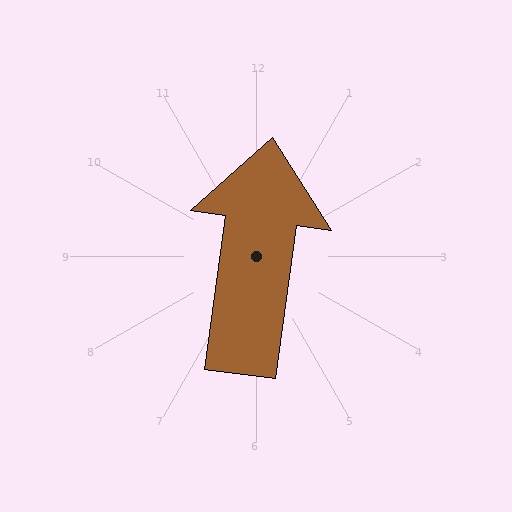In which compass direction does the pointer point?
North.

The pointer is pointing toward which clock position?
Roughly 12 o'clock.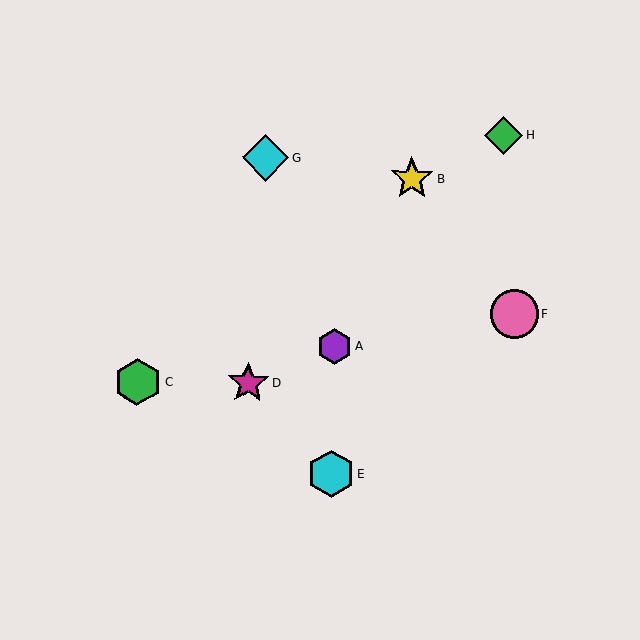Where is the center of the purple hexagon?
The center of the purple hexagon is at (334, 347).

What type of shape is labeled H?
Shape H is a green diamond.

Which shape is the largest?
The pink circle (labeled F) is the largest.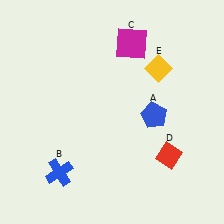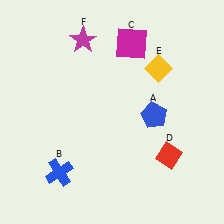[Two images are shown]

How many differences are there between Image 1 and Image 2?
There is 1 difference between the two images.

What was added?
A magenta star (F) was added in Image 2.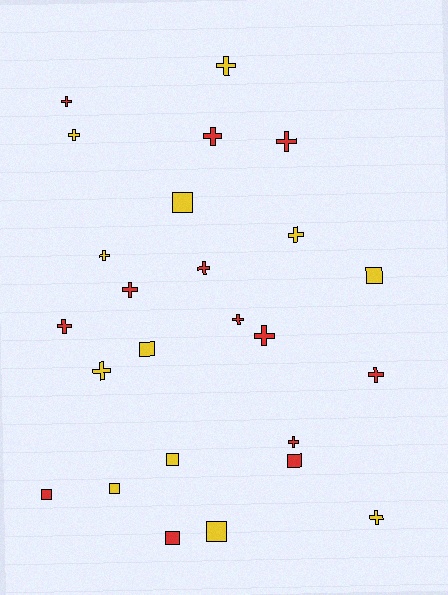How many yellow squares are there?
There are 6 yellow squares.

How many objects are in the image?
There are 25 objects.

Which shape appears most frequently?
Cross, with 16 objects.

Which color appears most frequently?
Red, with 13 objects.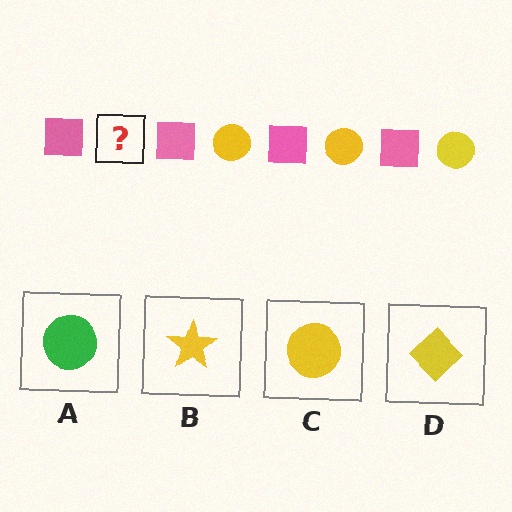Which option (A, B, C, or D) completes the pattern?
C.